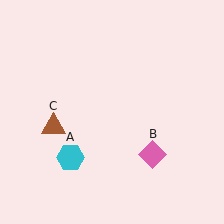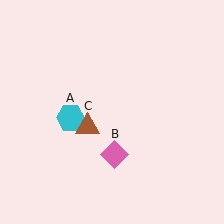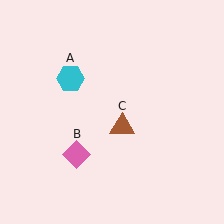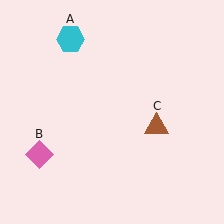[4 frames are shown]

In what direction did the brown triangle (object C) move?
The brown triangle (object C) moved right.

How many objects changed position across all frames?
3 objects changed position: cyan hexagon (object A), pink diamond (object B), brown triangle (object C).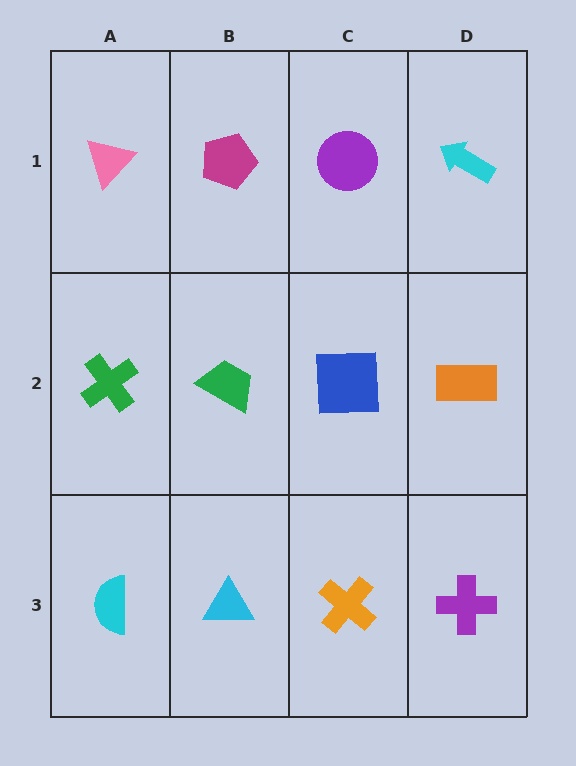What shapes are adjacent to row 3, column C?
A blue square (row 2, column C), a cyan triangle (row 3, column B), a purple cross (row 3, column D).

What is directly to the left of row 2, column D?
A blue square.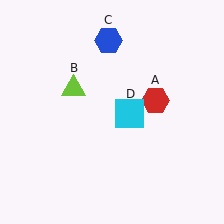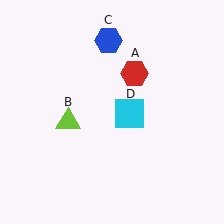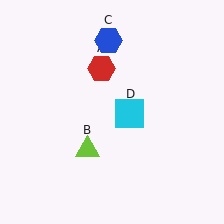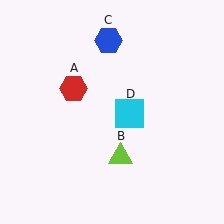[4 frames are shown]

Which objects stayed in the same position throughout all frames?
Blue hexagon (object C) and cyan square (object D) remained stationary.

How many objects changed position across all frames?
2 objects changed position: red hexagon (object A), lime triangle (object B).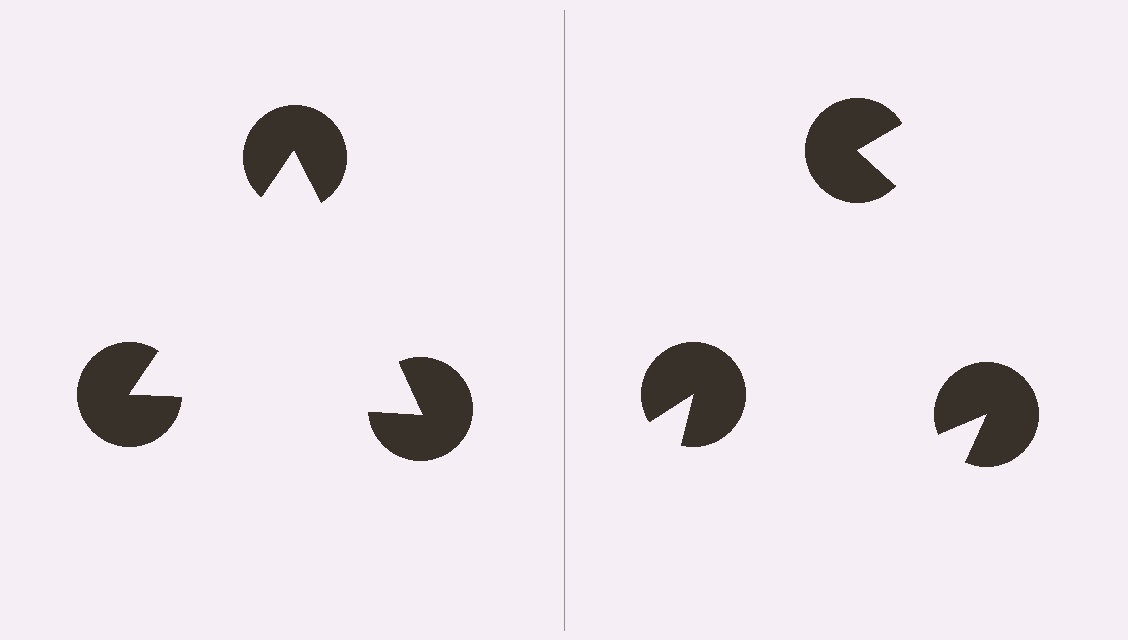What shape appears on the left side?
An illusory triangle.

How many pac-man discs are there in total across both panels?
6 — 3 on each side.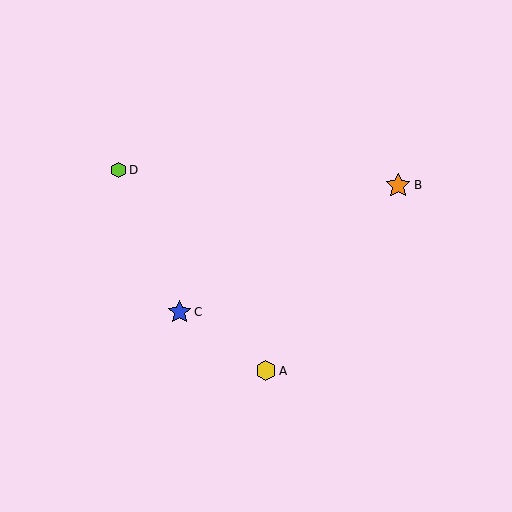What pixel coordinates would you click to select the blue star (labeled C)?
Click at (179, 312) to select the blue star C.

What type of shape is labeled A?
Shape A is a yellow hexagon.